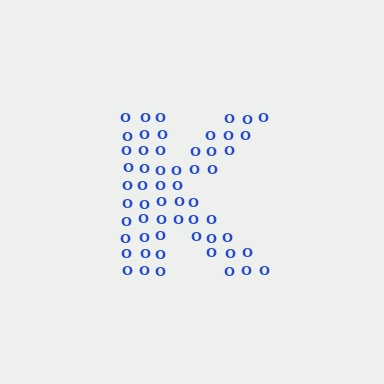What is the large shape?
The large shape is the letter K.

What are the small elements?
The small elements are letter O's.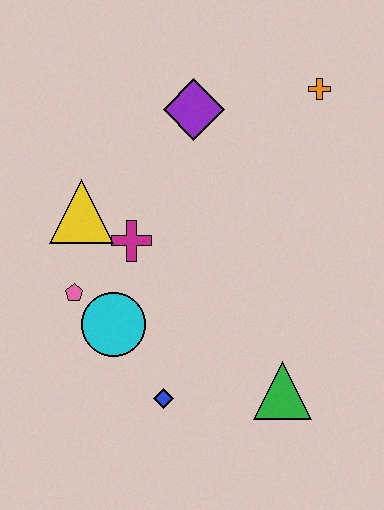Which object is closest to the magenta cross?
The yellow triangle is closest to the magenta cross.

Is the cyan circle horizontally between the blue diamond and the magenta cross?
No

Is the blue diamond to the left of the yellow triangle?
No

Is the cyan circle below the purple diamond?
Yes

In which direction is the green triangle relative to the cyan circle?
The green triangle is to the right of the cyan circle.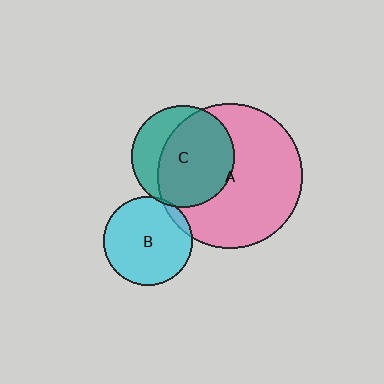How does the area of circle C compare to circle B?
Approximately 1.3 times.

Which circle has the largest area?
Circle A (pink).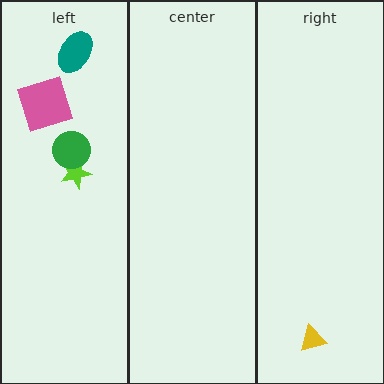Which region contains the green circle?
The left region.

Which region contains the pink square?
The left region.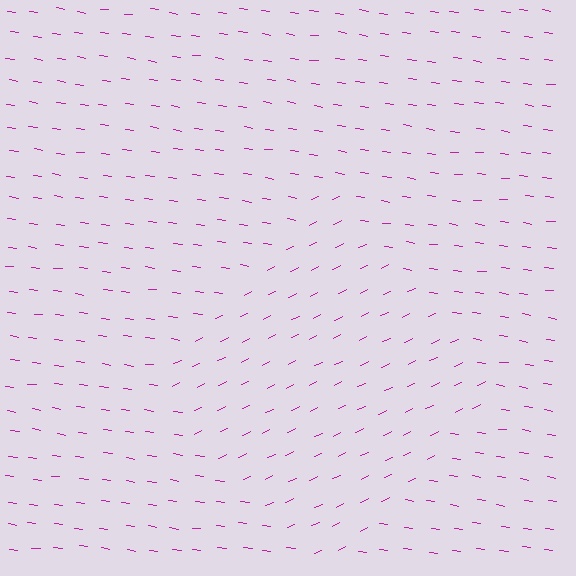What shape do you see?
I see a diamond.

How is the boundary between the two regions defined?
The boundary is defined purely by a change in line orientation (approximately 34 degrees difference). All lines are the same color and thickness.